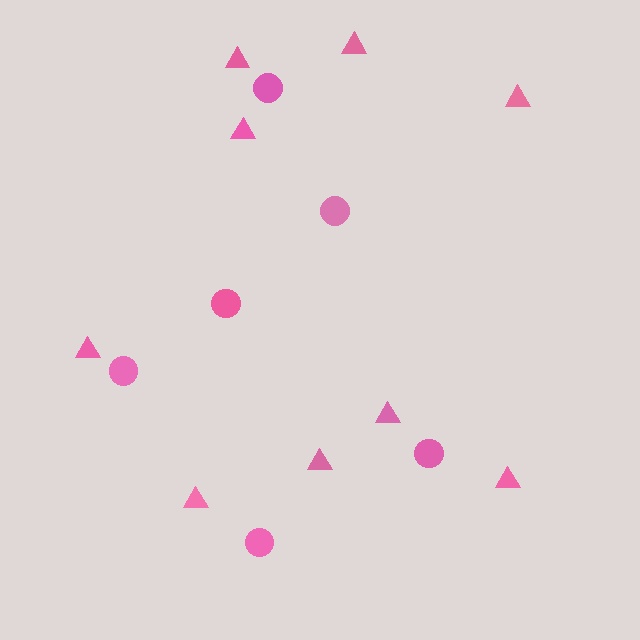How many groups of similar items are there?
There are 2 groups: one group of circles (6) and one group of triangles (9).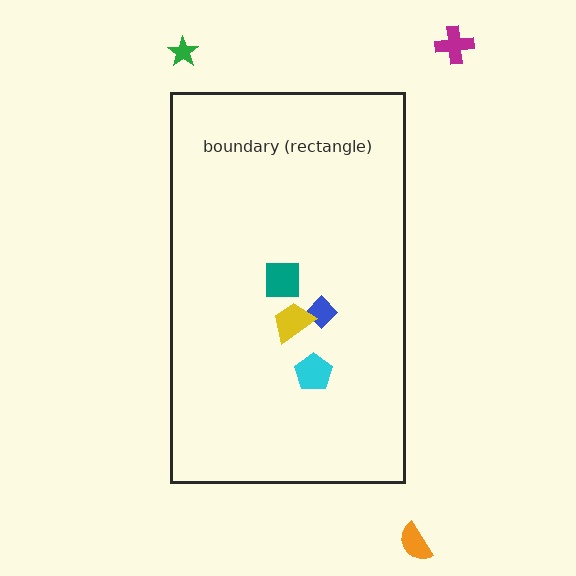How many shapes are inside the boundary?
4 inside, 3 outside.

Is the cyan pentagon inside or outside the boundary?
Inside.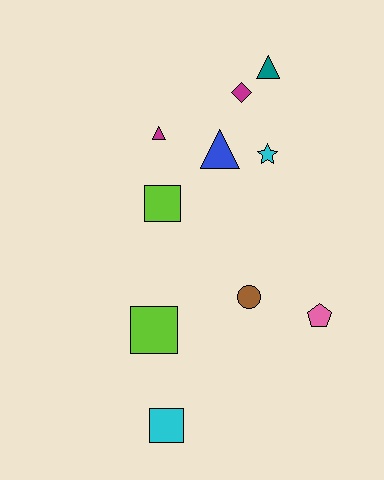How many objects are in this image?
There are 10 objects.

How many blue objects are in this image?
There is 1 blue object.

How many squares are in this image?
There are 3 squares.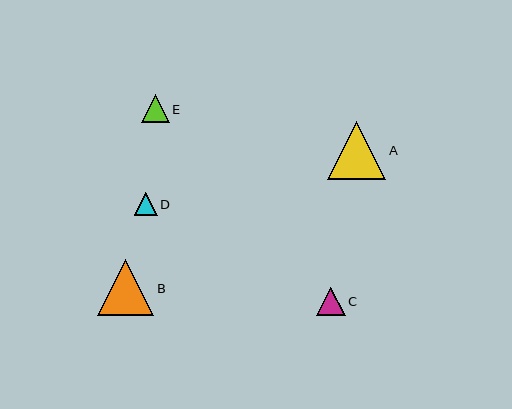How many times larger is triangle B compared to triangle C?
Triangle B is approximately 2.0 times the size of triangle C.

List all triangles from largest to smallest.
From largest to smallest: A, B, C, E, D.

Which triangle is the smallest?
Triangle D is the smallest with a size of approximately 23 pixels.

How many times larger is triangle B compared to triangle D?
Triangle B is approximately 2.4 times the size of triangle D.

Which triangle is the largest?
Triangle A is the largest with a size of approximately 58 pixels.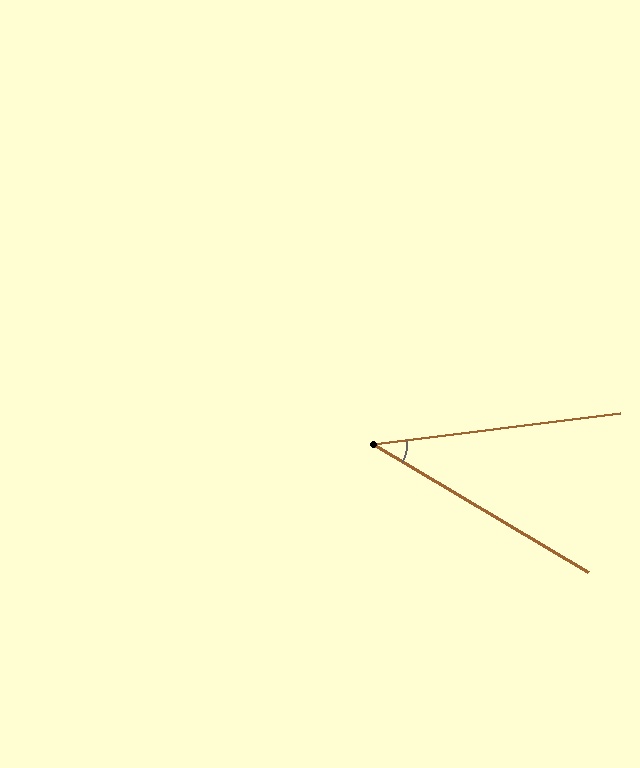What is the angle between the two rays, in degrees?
Approximately 38 degrees.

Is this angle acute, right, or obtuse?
It is acute.